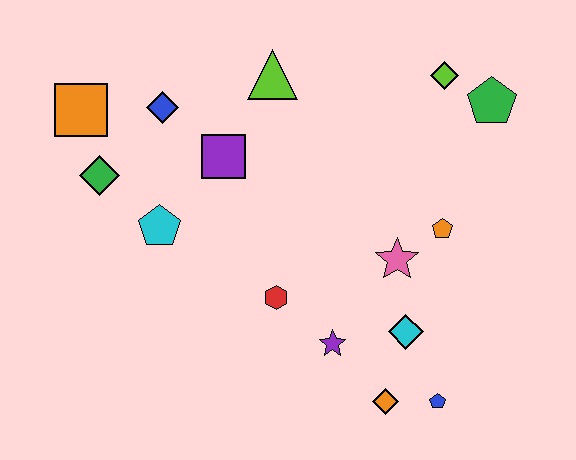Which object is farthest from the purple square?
The blue pentagon is farthest from the purple square.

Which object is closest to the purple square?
The blue diamond is closest to the purple square.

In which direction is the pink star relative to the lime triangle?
The pink star is below the lime triangle.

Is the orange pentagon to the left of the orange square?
No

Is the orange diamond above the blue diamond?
No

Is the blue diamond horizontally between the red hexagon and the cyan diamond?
No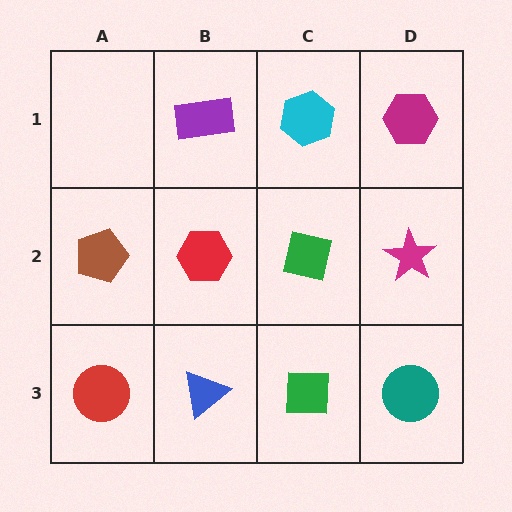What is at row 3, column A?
A red circle.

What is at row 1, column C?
A cyan hexagon.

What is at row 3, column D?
A teal circle.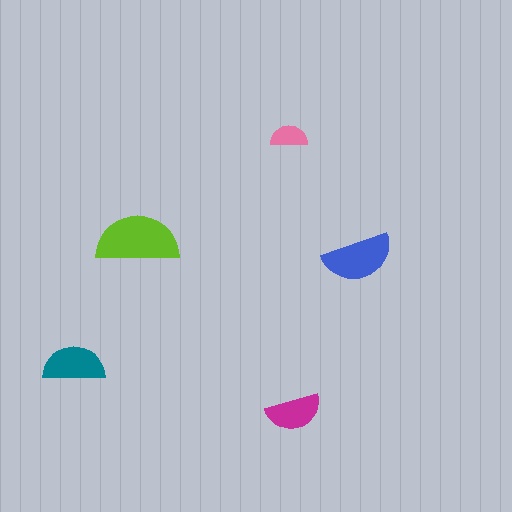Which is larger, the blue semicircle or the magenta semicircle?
The blue one.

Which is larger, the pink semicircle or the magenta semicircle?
The magenta one.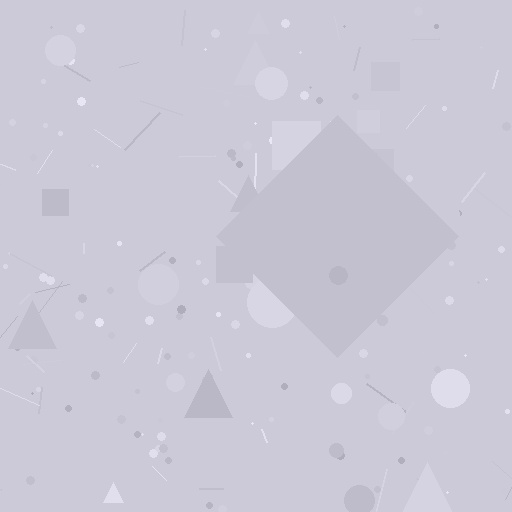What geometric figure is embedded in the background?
A diamond is embedded in the background.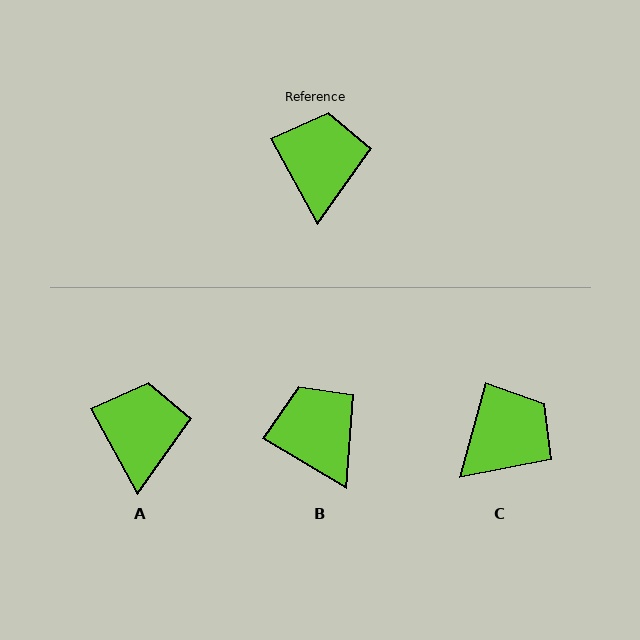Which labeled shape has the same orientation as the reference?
A.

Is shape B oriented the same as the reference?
No, it is off by about 31 degrees.